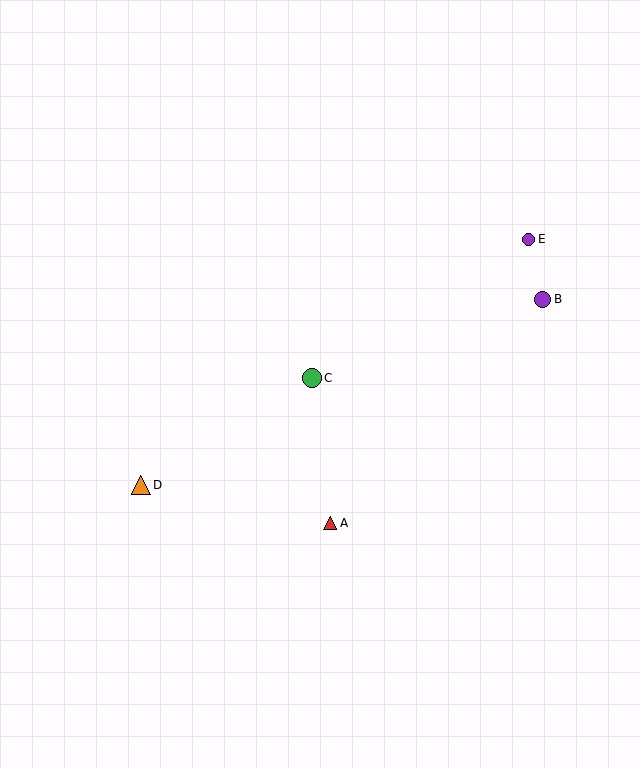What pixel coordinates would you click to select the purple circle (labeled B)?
Click at (543, 299) to select the purple circle B.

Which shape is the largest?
The orange triangle (labeled D) is the largest.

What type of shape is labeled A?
Shape A is a red triangle.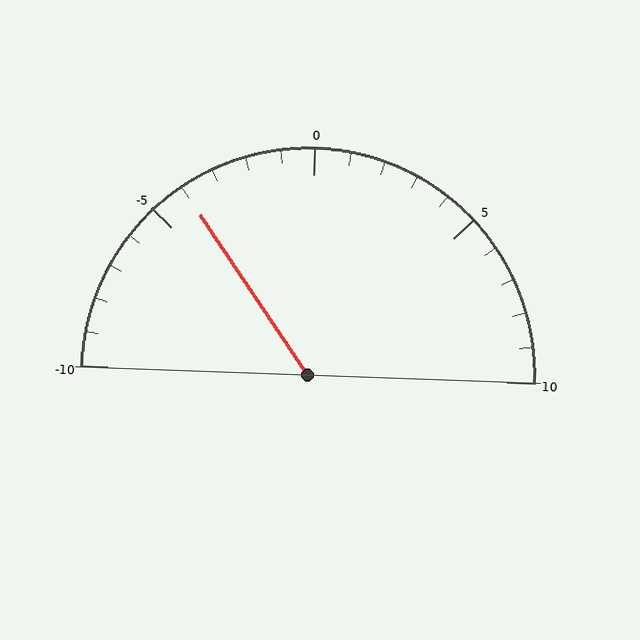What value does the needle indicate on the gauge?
The needle indicates approximately -4.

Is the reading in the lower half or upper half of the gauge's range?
The reading is in the lower half of the range (-10 to 10).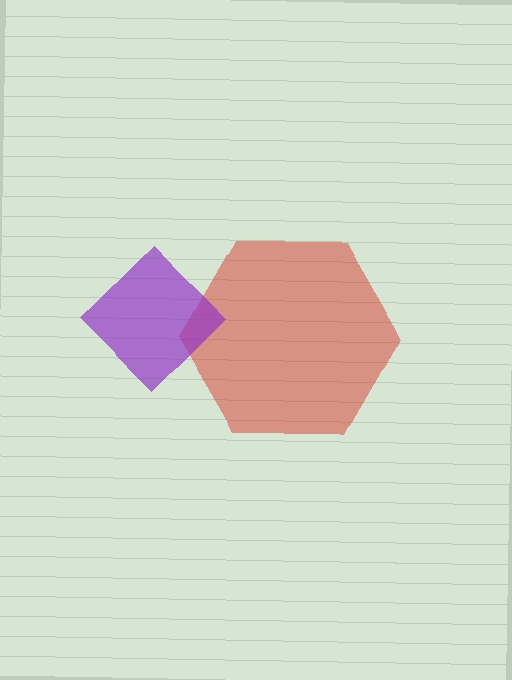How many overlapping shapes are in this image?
There are 2 overlapping shapes in the image.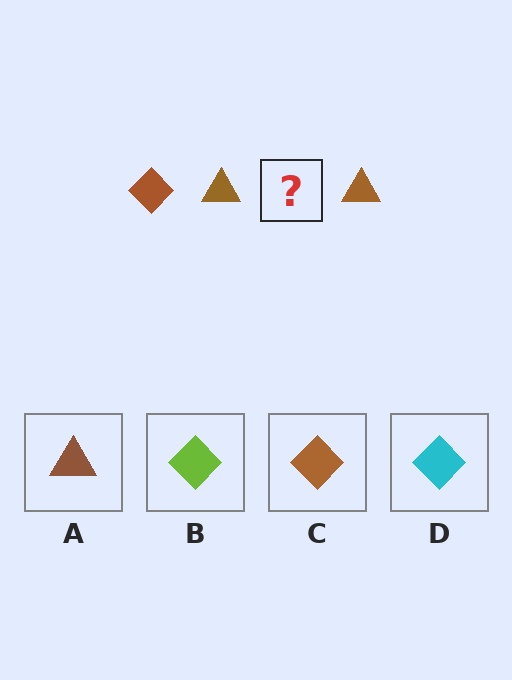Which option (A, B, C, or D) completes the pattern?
C.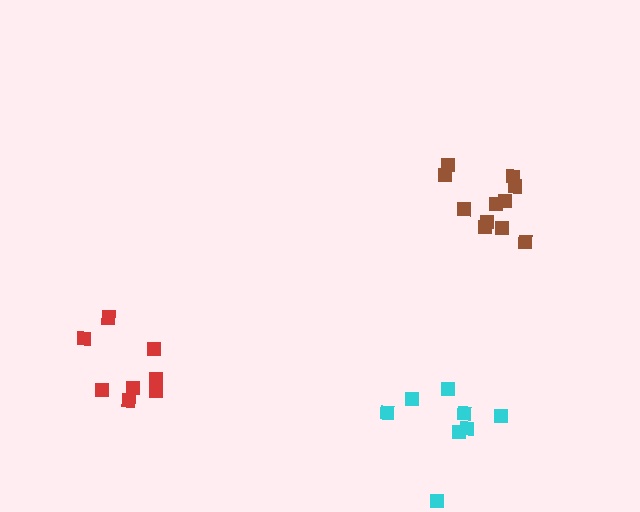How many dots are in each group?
Group 1: 8 dots, Group 2: 11 dots, Group 3: 8 dots (27 total).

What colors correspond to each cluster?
The clusters are colored: red, brown, cyan.